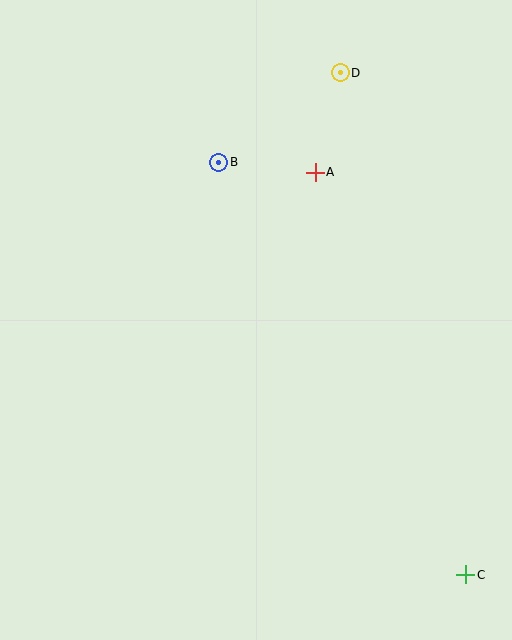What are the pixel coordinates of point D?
Point D is at (340, 73).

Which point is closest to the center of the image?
Point A at (315, 172) is closest to the center.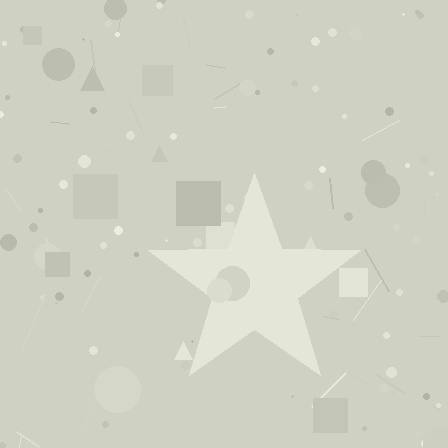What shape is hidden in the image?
A star is hidden in the image.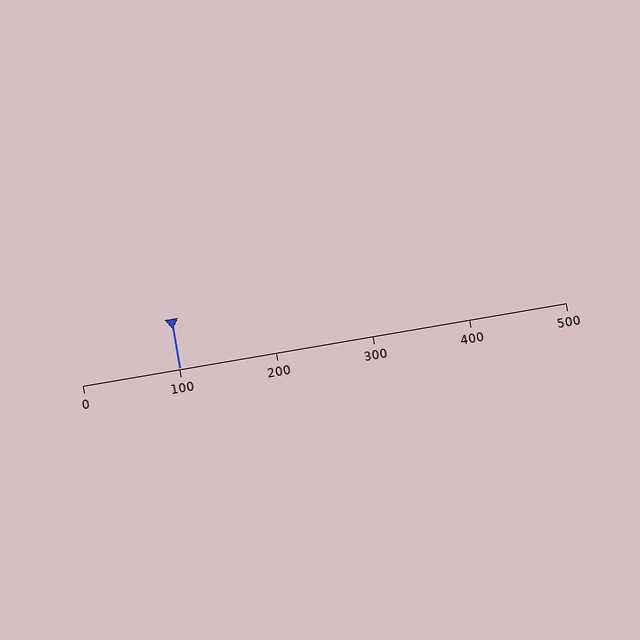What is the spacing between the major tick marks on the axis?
The major ticks are spaced 100 apart.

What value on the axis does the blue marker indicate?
The marker indicates approximately 100.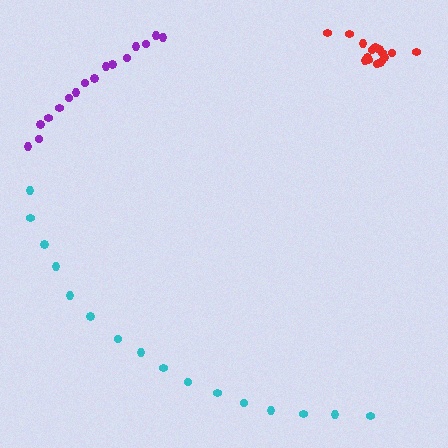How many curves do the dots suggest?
There are 3 distinct paths.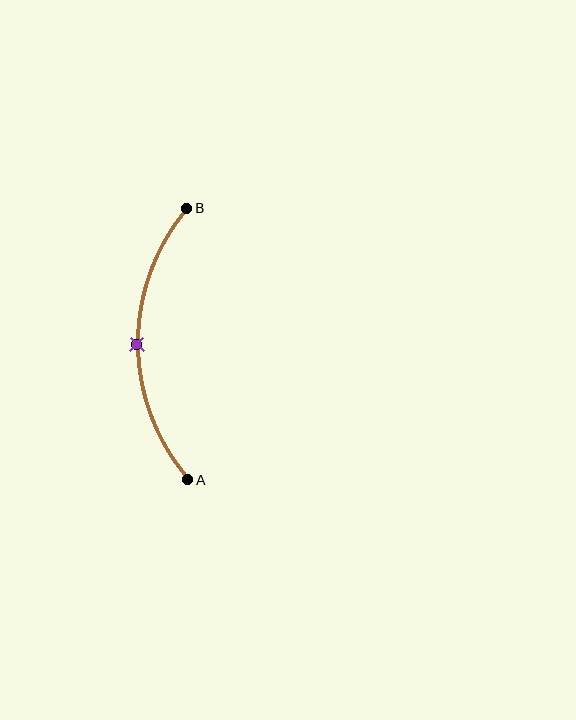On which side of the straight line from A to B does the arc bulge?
The arc bulges to the left of the straight line connecting A and B.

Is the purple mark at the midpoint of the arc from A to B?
Yes. The purple mark lies on the arc at equal arc-length from both A and B — it is the arc midpoint.